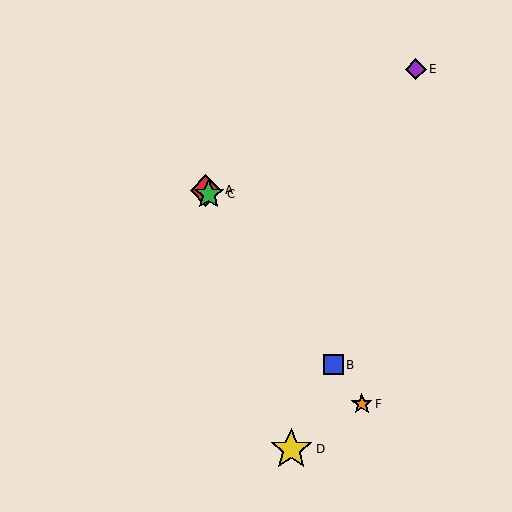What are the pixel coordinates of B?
Object B is at (333, 365).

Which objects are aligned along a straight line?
Objects A, B, C, F are aligned along a straight line.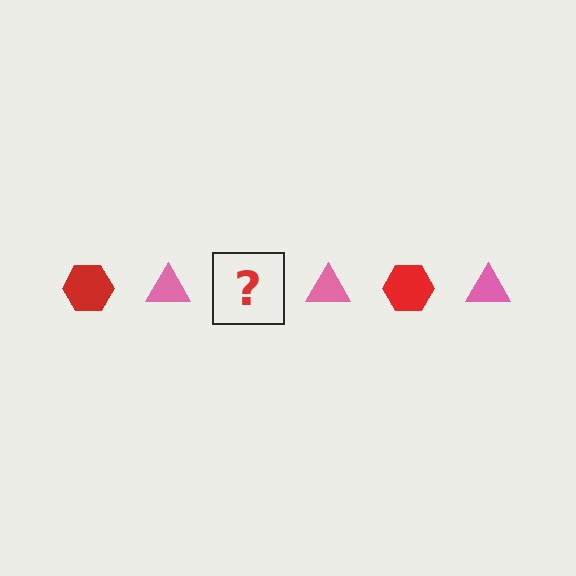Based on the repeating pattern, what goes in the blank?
The blank should be a red hexagon.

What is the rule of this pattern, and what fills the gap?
The rule is that the pattern alternates between red hexagon and pink triangle. The gap should be filled with a red hexagon.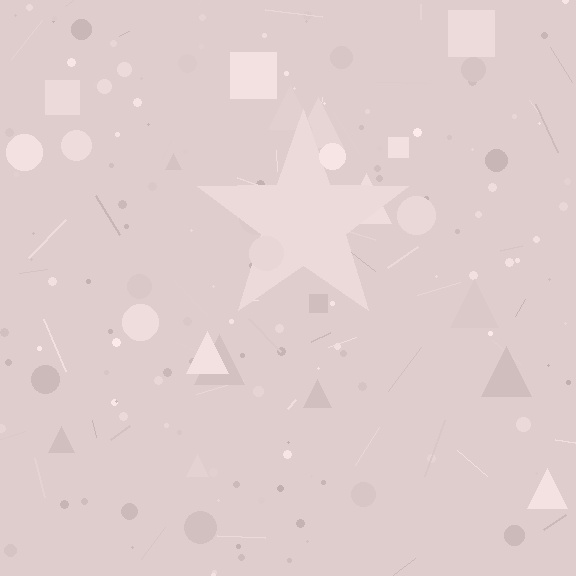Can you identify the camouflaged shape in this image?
The camouflaged shape is a star.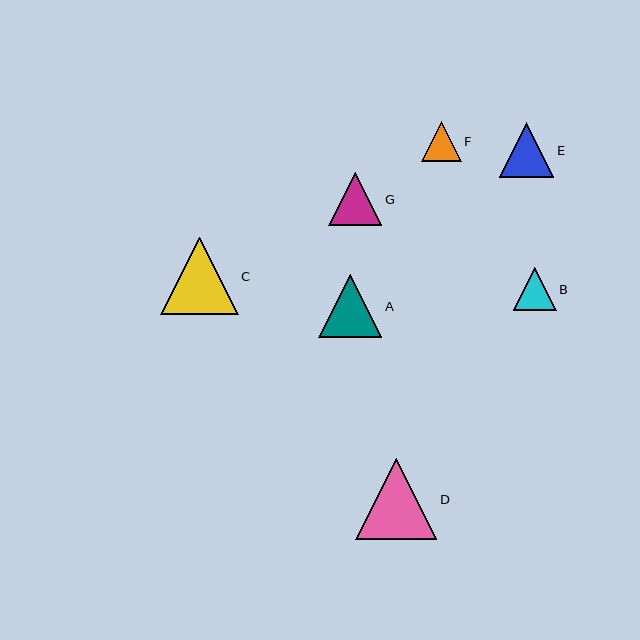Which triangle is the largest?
Triangle D is the largest with a size of approximately 81 pixels.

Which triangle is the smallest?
Triangle F is the smallest with a size of approximately 40 pixels.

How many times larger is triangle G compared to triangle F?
Triangle G is approximately 1.3 times the size of triangle F.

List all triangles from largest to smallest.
From largest to smallest: D, C, A, E, G, B, F.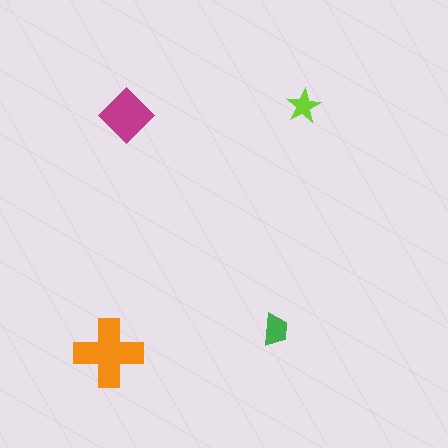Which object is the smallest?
The lime star.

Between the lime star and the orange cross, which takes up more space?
The orange cross.